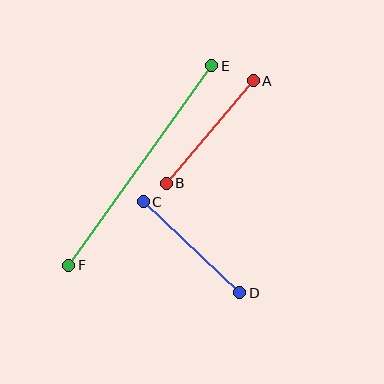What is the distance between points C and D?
The distance is approximately 132 pixels.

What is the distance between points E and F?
The distance is approximately 245 pixels.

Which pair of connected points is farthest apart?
Points E and F are farthest apart.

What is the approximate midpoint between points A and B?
The midpoint is at approximately (210, 132) pixels.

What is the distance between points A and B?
The distance is approximately 134 pixels.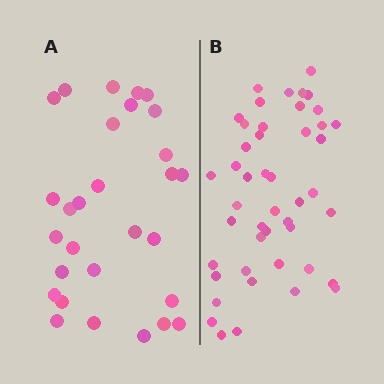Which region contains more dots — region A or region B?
Region B (the right region) has more dots.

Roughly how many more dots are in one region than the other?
Region B has approximately 15 more dots than region A.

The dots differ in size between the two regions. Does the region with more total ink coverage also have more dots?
No. Region A has more total ink coverage because its dots are larger, but region B actually contains more individual dots. Total area can be misleading — the number of items is what matters here.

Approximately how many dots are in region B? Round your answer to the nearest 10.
About 50 dots. (The exact count is 46, which rounds to 50.)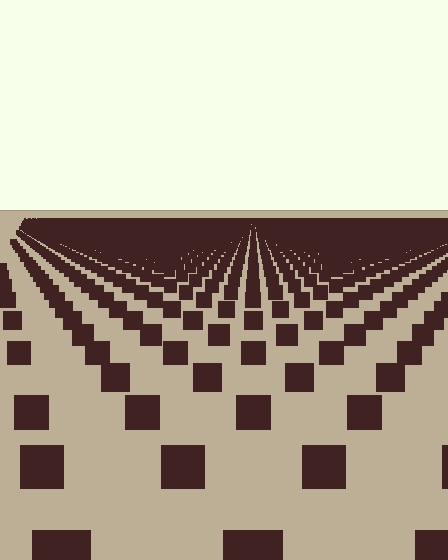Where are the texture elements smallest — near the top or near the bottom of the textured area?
Near the top.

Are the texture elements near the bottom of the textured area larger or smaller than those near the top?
Larger. Near the bottom, elements are closer to the viewer and appear at a bigger on-screen size.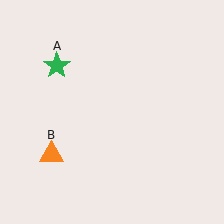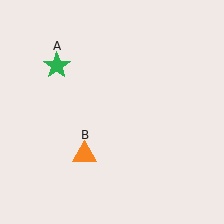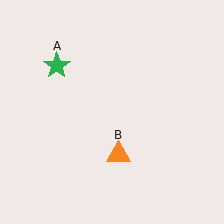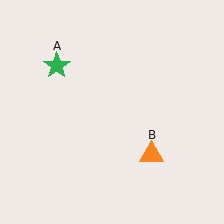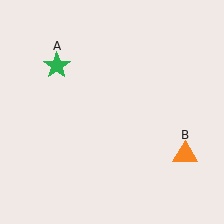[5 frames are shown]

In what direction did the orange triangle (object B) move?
The orange triangle (object B) moved right.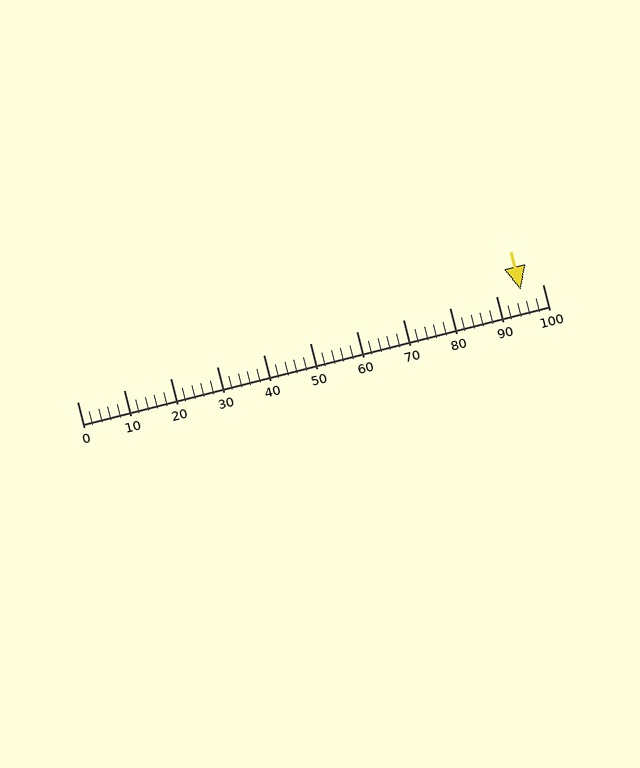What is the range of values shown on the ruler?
The ruler shows values from 0 to 100.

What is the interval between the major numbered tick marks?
The major tick marks are spaced 10 units apart.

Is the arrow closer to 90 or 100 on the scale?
The arrow is closer to 100.